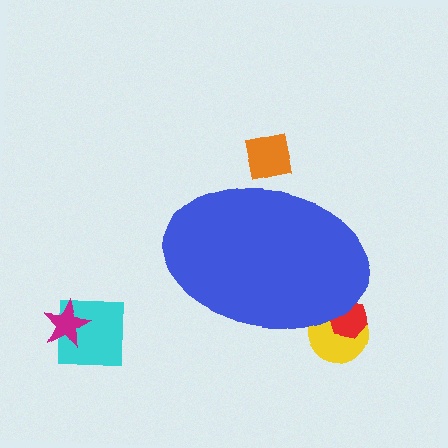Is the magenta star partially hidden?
No, the magenta star is fully visible.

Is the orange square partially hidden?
Yes, the orange square is partially hidden behind the blue ellipse.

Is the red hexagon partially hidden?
Yes, the red hexagon is partially hidden behind the blue ellipse.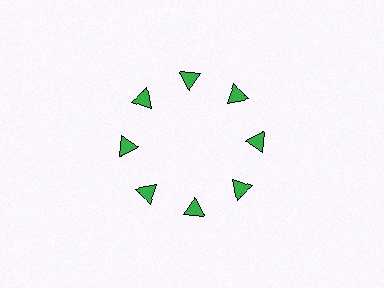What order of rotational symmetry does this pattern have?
This pattern has 8-fold rotational symmetry.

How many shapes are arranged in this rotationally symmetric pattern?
There are 8 shapes, arranged in 8 groups of 1.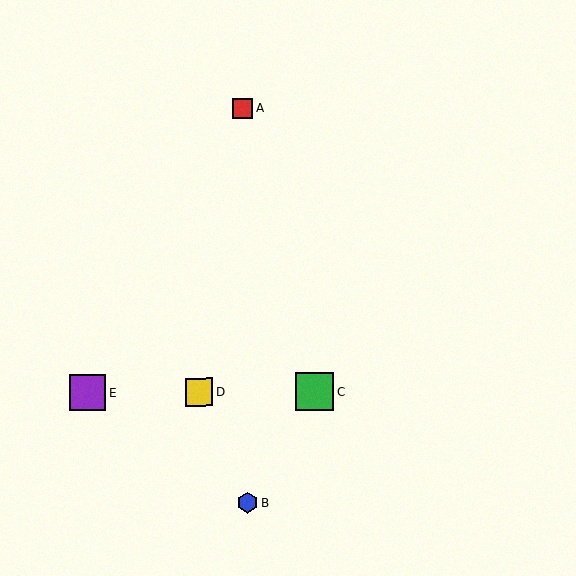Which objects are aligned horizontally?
Objects C, D, E are aligned horizontally.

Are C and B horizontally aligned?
No, C is at y≈392 and B is at y≈503.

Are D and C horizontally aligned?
Yes, both are at y≈392.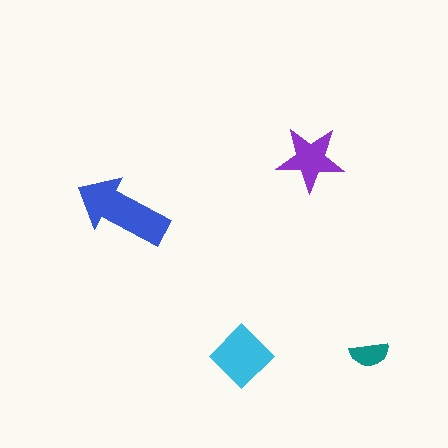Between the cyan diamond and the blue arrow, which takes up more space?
The blue arrow.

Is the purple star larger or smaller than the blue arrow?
Smaller.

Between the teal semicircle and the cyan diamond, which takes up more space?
The cyan diamond.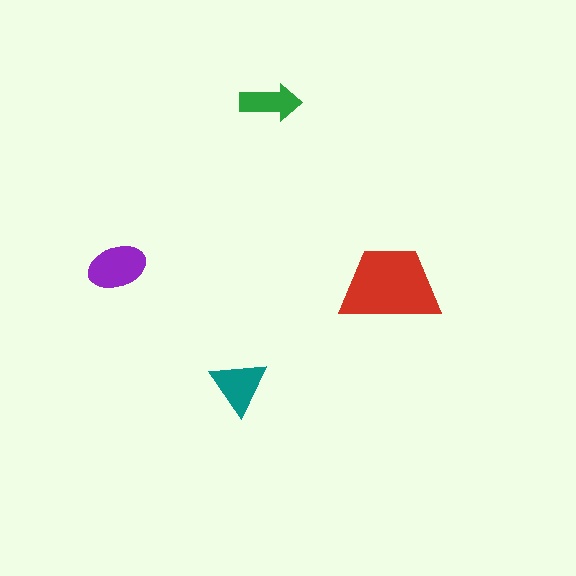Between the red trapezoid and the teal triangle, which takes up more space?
The red trapezoid.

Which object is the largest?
The red trapezoid.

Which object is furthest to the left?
The purple ellipse is leftmost.